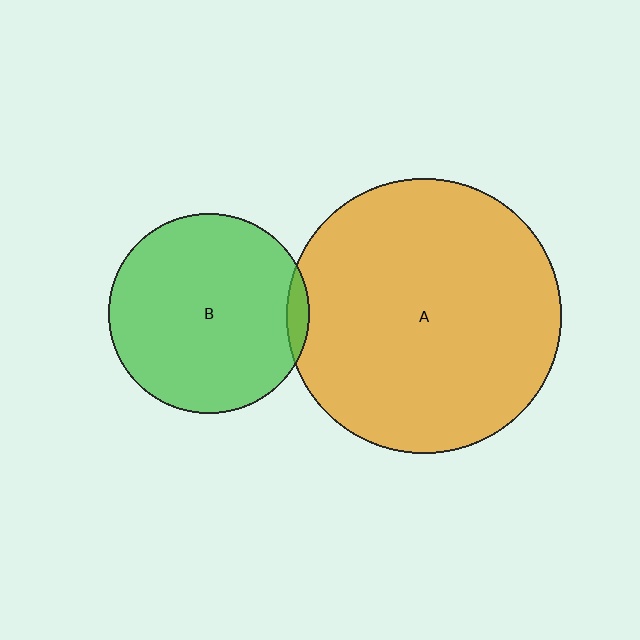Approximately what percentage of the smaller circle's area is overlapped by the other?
Approximately 5%.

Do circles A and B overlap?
Yes.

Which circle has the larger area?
Circle A (orange).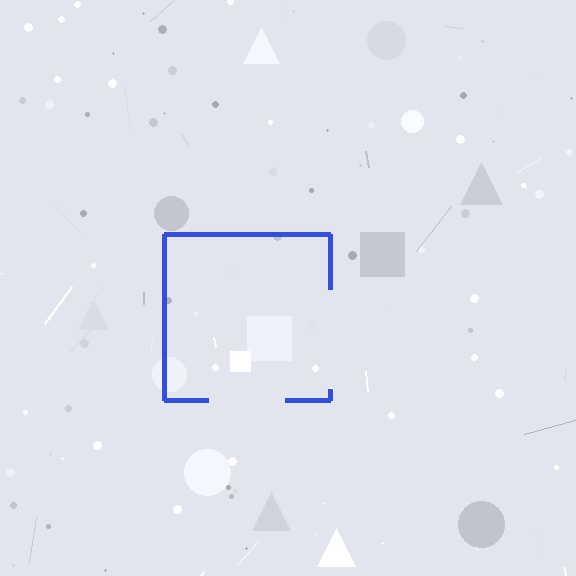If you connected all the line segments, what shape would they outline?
They would outline a square.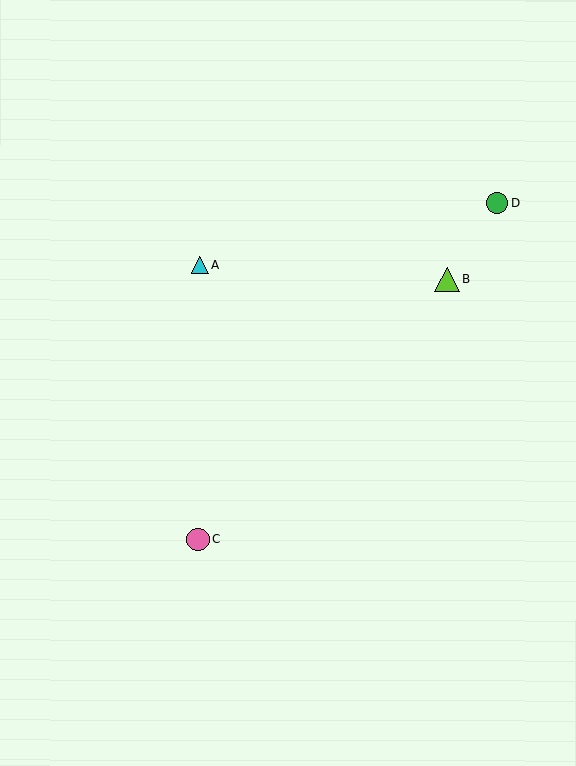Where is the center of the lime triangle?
The center of the lime triangle is at (447, 280).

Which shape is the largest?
The lime triangle (labeled B) is the largest.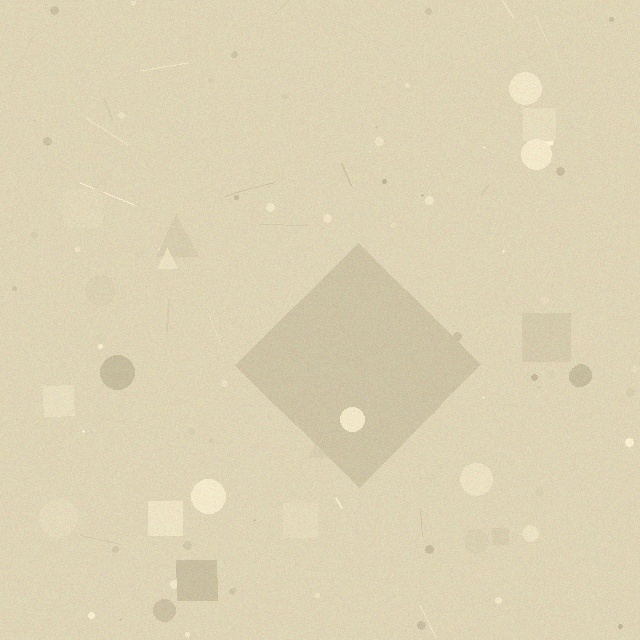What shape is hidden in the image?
A diamond is hidden in the image.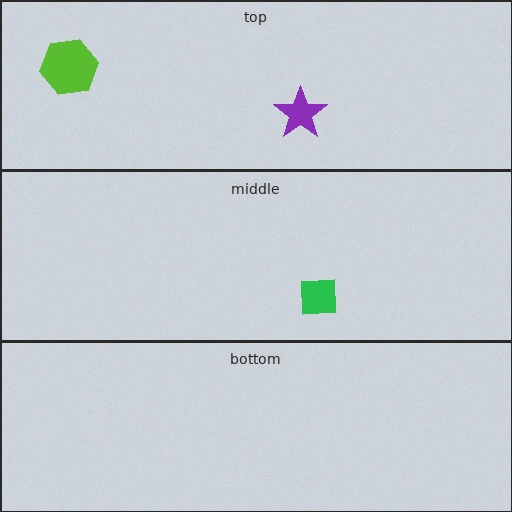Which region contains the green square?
The middle region.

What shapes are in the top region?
The lime hexagon, the purple star.